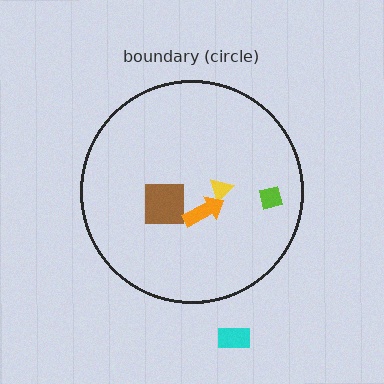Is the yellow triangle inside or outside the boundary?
Inside.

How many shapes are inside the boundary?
4 inside, 1 outside.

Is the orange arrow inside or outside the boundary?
Inside.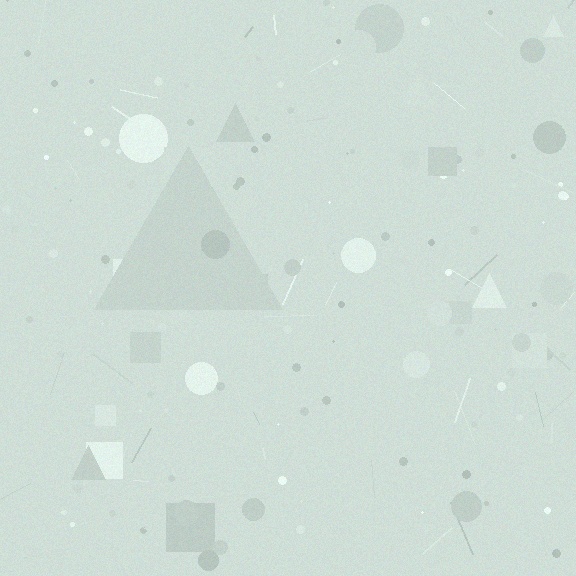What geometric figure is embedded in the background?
A triangle is embedded in the background.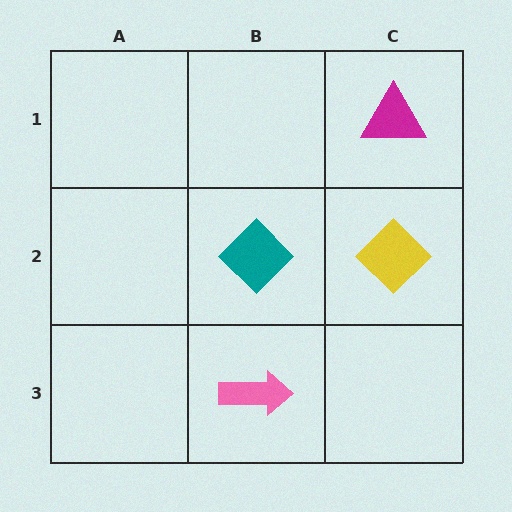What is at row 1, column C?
A magenta triangle.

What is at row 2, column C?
A yellow diamond.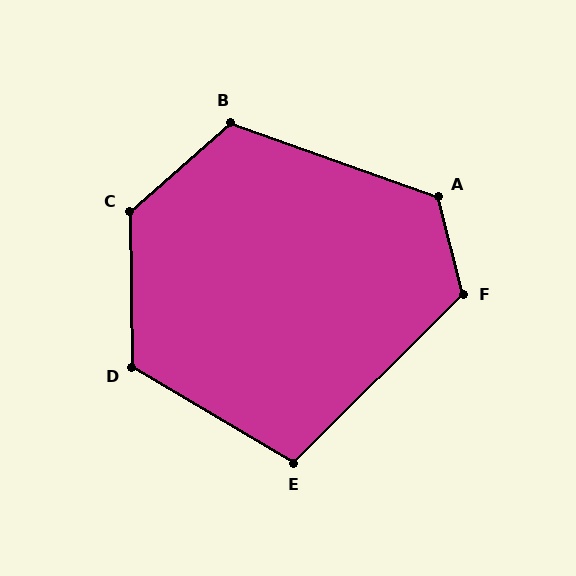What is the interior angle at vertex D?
Approximately 121 degrees (obtuse).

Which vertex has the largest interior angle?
C, at approximately 131 degrees.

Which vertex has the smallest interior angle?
E, at approximately 104 degrees.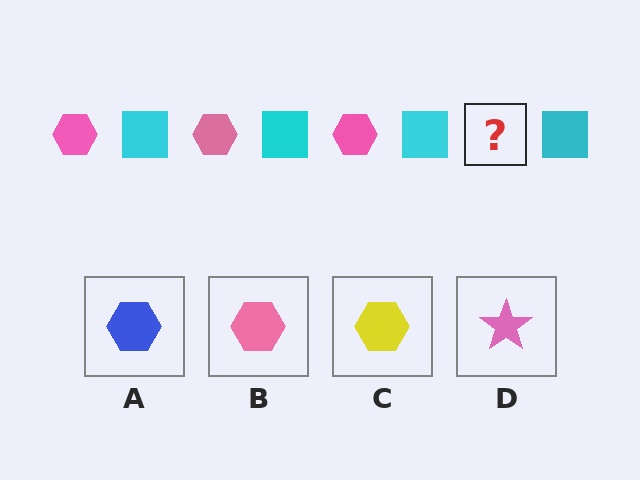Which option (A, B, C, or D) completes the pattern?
B.